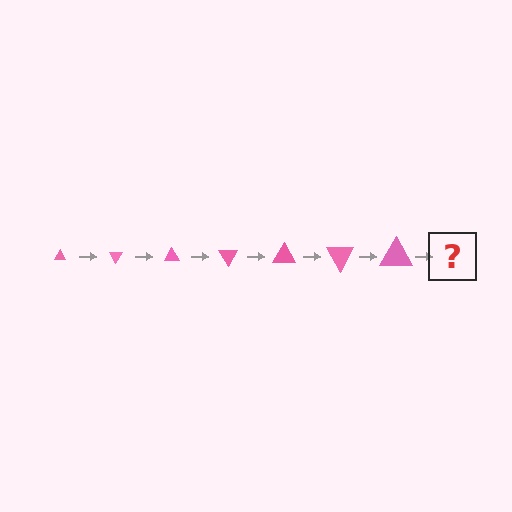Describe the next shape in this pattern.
It should be a triangle, larger than the previous one and rotated 420 degrees from the start.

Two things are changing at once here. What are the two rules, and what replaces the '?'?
The two rules are that the triangle grows larger each step and it rotates 60 degrees each step. The '?' should be a triangle, larger than the previous one and rotated 420 degrees from the start.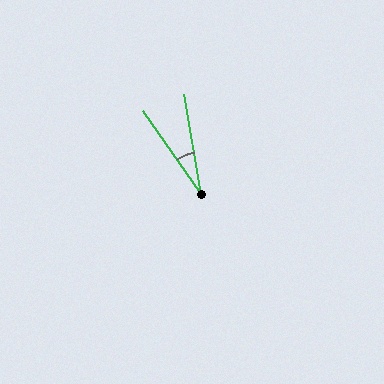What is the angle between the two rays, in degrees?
Approximately 25 degrees.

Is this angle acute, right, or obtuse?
It is acute.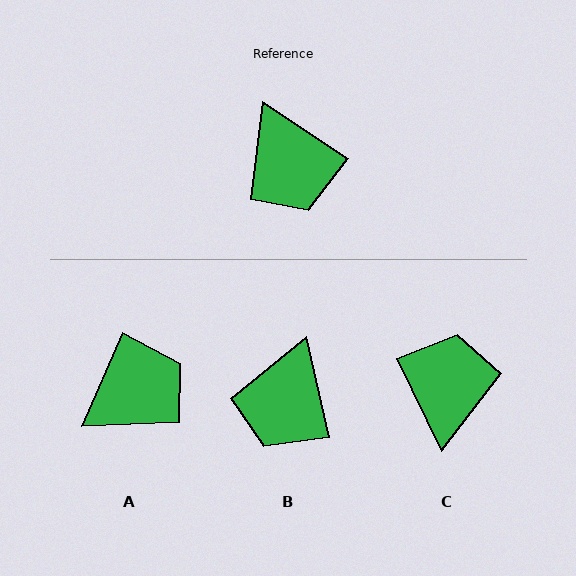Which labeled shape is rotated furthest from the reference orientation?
C, about 149 degrees away.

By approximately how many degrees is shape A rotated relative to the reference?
Approximately 100 degrees counter-clockwise.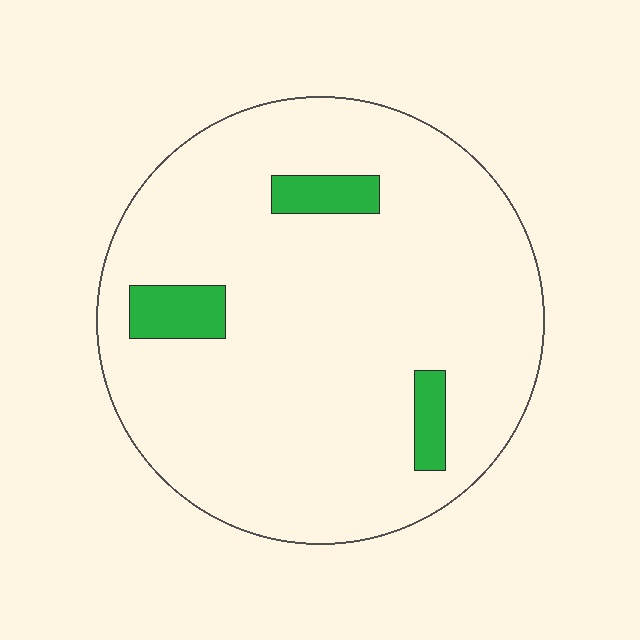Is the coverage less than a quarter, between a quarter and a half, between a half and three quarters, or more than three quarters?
Less than a quarter.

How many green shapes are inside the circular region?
3.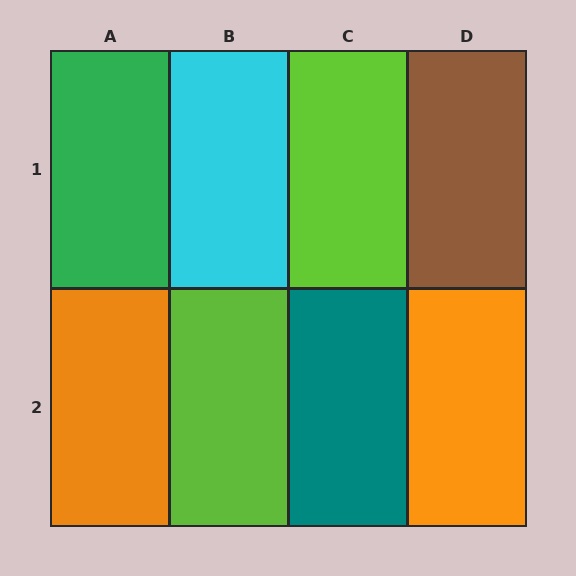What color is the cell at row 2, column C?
Teal.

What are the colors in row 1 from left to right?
Green, cyan, lime, brown.